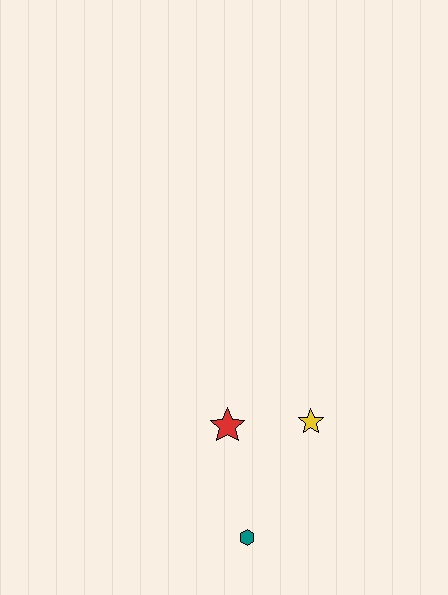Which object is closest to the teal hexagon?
The red star is closest to the teal hexagon.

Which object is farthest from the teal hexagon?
The yellow star is farthest from the teal hexagon.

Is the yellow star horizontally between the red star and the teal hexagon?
No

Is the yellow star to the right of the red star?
Yes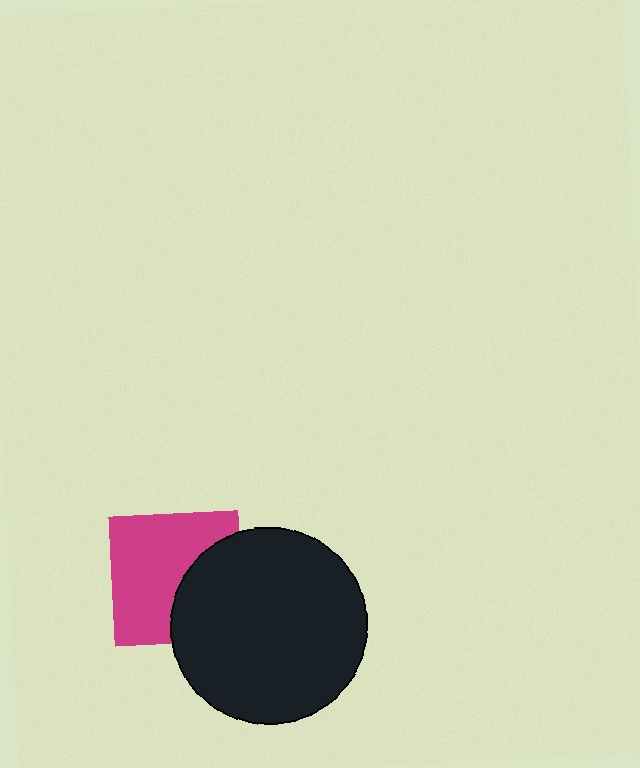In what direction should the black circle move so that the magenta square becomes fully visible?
The black circle should move right. That is the shortest direction to clear the overlap and leave the magenta square fully visible.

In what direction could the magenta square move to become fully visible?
The magenta square could move left. That would shift it out from behind the black circle entirely.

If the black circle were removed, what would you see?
You would see the complete magenta square.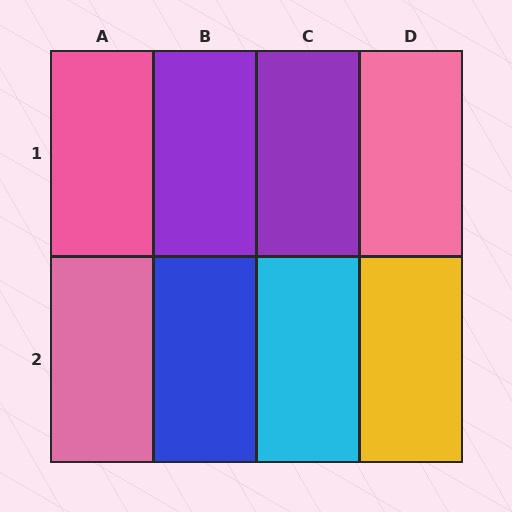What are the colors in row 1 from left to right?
Pink, purple, purple, pink.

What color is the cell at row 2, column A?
Pink.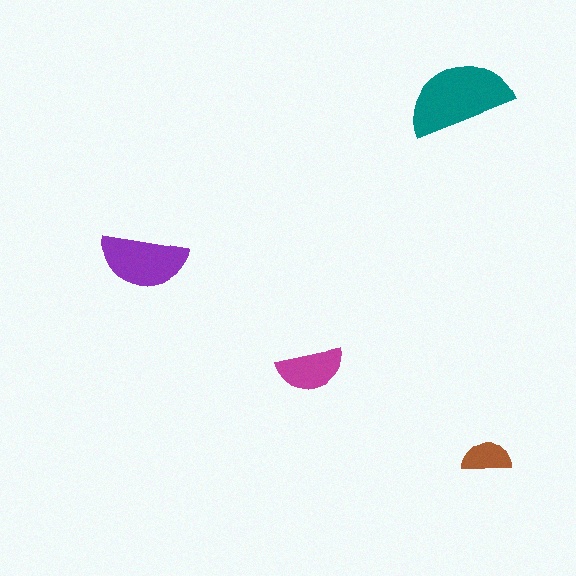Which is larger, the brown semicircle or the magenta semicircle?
The magenta one.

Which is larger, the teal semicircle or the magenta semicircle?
The teal one.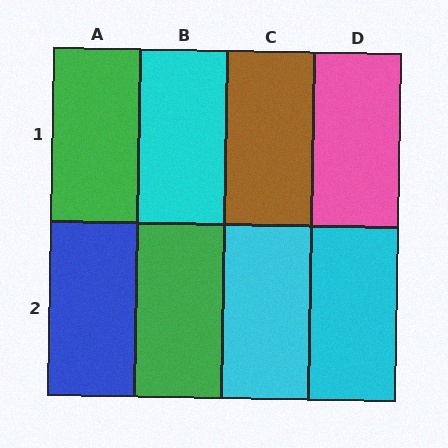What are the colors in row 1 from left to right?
Green, cyan, brown, pink.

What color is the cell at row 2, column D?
Cyan.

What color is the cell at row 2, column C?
Cyan.